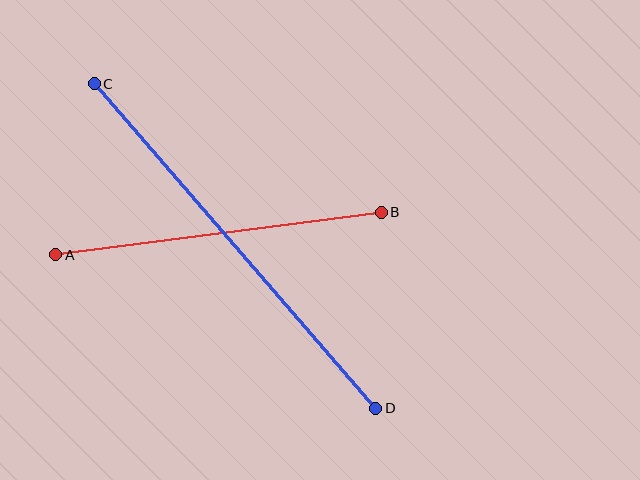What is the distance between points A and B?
The distance is approximately 328 pixels.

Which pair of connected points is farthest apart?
Points C and D are farthest apart.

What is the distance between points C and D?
The distance is approximately 430 pixels.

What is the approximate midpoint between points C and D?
The midpoint is at approximately (235, 246) pixels.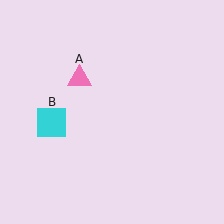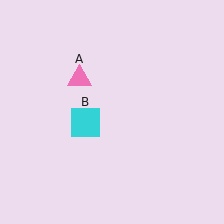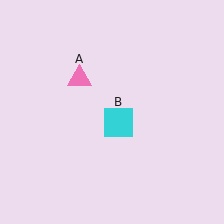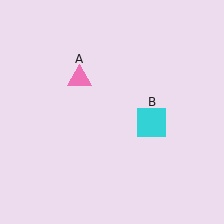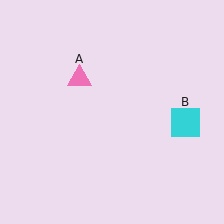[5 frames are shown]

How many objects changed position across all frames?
1 object changed position: cyan square (object B).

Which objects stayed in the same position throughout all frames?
Pink triangle (object A) remained stationary.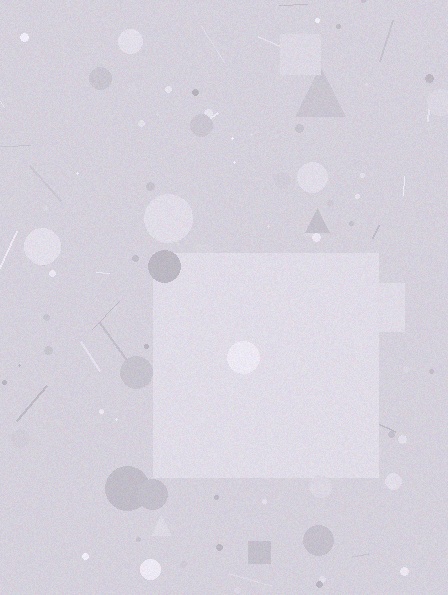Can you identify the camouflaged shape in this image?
The camouflaged shape is a square.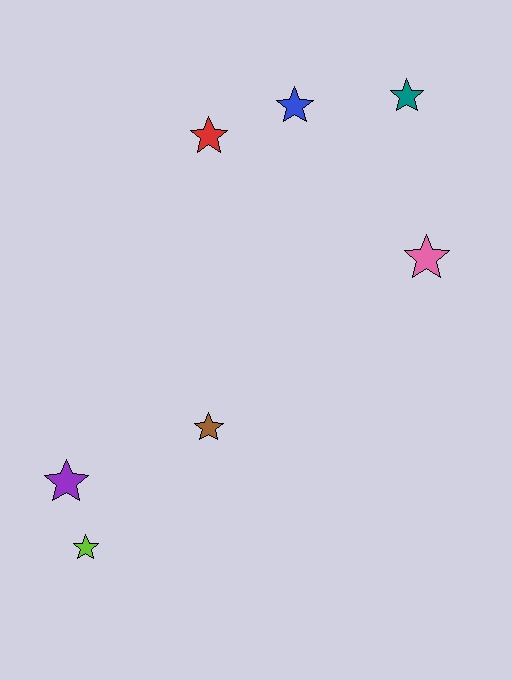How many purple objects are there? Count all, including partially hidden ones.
There is 1 purple object.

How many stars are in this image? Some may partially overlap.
There are 7 stars.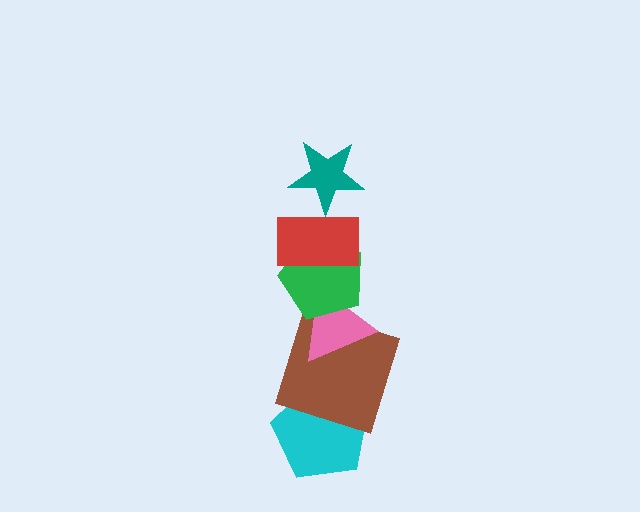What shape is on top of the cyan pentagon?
The brown square is on top of the cyan pentagon.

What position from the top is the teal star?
The teal star is 1st from the top.